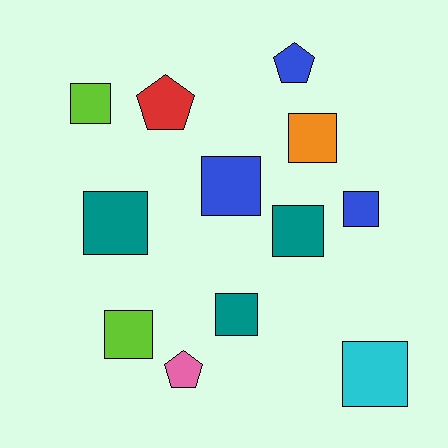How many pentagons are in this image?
There are 3 pentagons.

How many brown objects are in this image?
There are no brown objects.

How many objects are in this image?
There are 12 objects.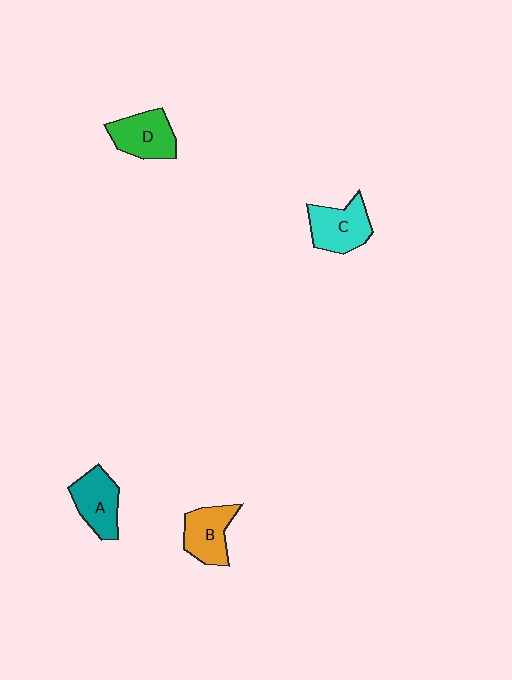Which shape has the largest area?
Shape C (cyan).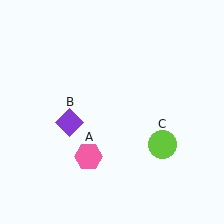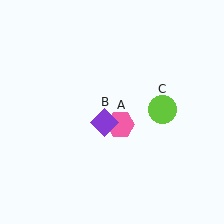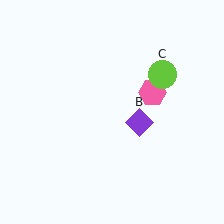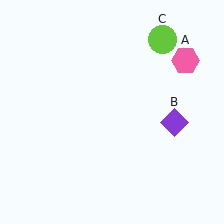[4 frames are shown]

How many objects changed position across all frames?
3 objects changed position: pink hexagon (object A), purple diamond (object B), lime circle (object C).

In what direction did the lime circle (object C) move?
The lime circle (object C) moved up.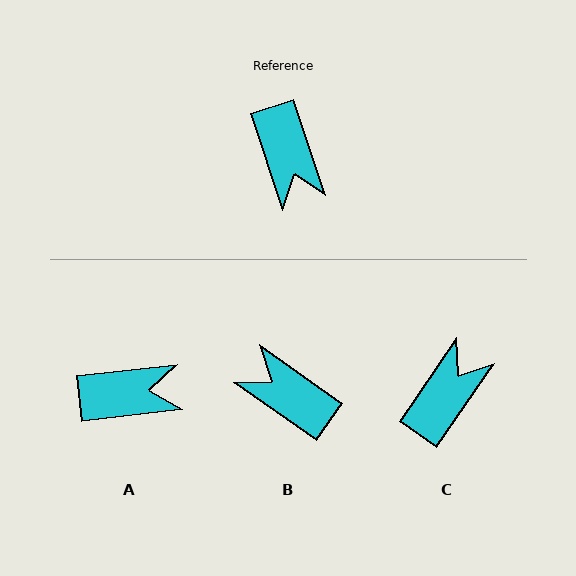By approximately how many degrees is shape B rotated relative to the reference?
Approximately 143 degrees clockwise.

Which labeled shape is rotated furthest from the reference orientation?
B, about 143 degrees away.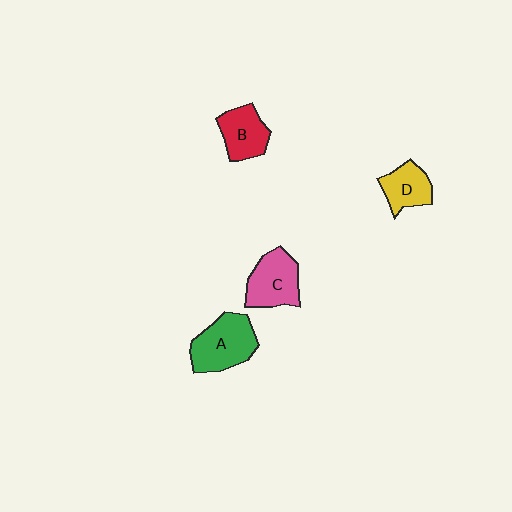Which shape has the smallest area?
Shape D (yellow).